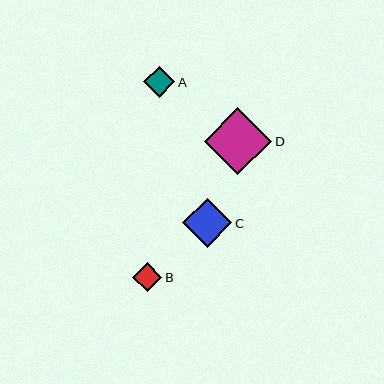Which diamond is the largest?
Diamond D is the largest with a size of approximately 67 pixels.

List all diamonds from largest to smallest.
From largest to smallest: D, C, A, B.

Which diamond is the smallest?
Diamond B is the smallest with a size of approximately 29 pixels.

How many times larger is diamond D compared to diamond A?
Diamond D is approximately 2.2 times the size of diamond A.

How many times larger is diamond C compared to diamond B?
Diamond C is approximately 1.7 times the size of diamond B.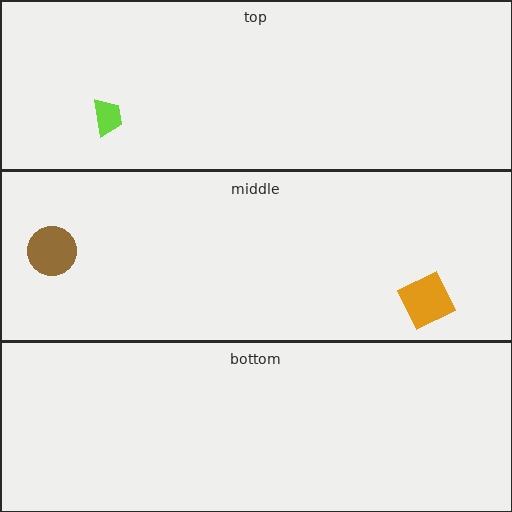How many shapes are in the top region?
1.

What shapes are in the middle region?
The orange square, the brown circle.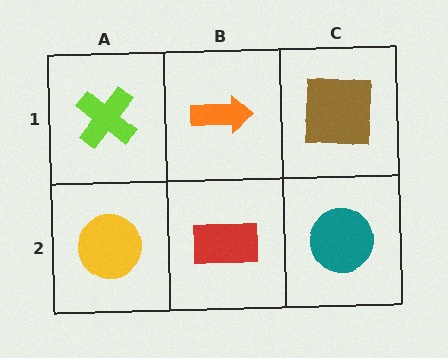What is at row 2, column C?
A teal circle.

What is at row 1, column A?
A lime cross.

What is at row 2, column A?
A yellow circle.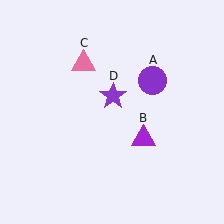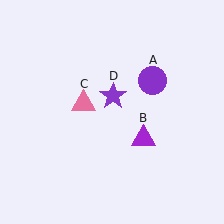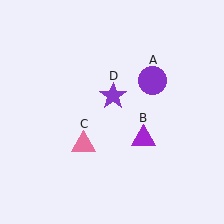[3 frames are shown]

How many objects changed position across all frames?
1 object changed position: pink triangle (object C).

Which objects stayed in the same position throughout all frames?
Purple circle (object A) and purple triangle (object B) and purple star (object D) remained stationary.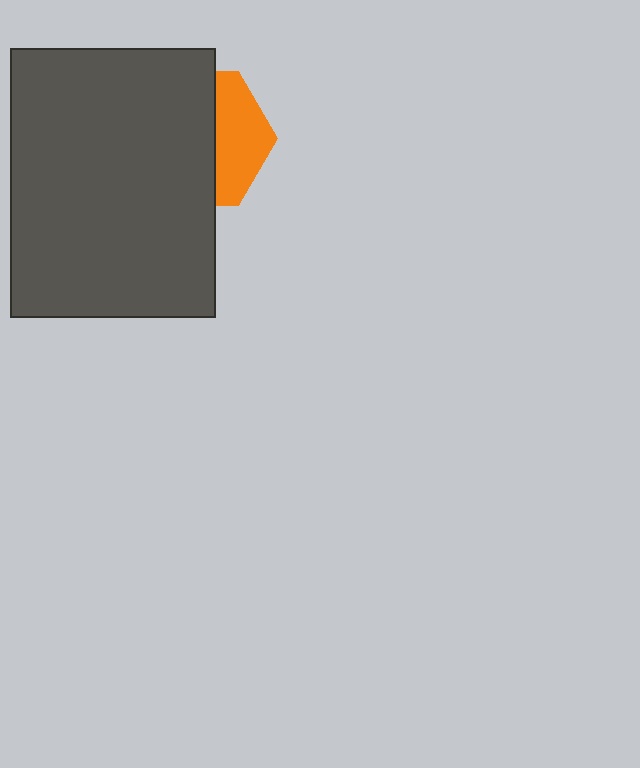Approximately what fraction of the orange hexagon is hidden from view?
Roughly 63% of the orange hexagon is hidden behind the dark gray rectangle.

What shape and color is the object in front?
The object in front is a dark gray rectangle.